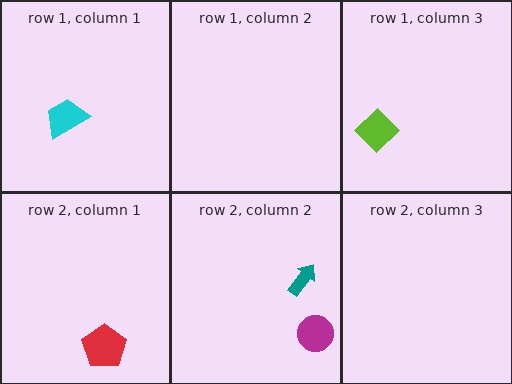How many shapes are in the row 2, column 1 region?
1.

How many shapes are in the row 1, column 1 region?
1.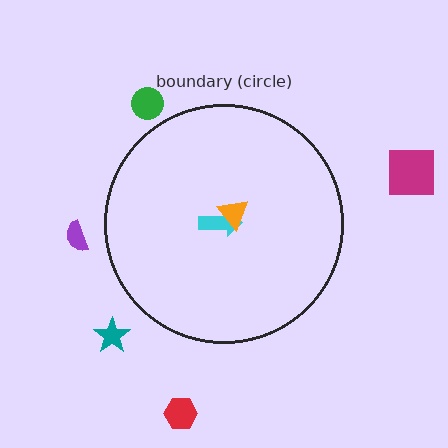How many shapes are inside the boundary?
2 inside, 5 outside.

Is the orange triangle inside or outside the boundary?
Inside.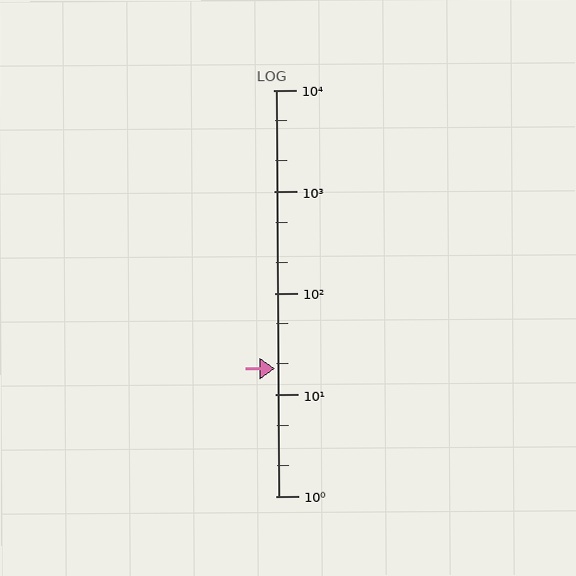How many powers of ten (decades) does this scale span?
The scale spans 4 decades, from 1 to 10000.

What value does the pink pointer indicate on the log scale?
The pointer indicates approximately 18.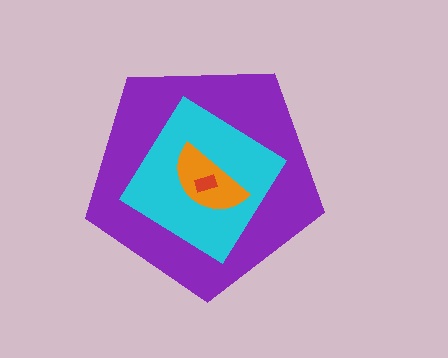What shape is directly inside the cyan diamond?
The orange semicircle.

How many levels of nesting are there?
4.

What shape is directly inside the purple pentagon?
The cyan diamond.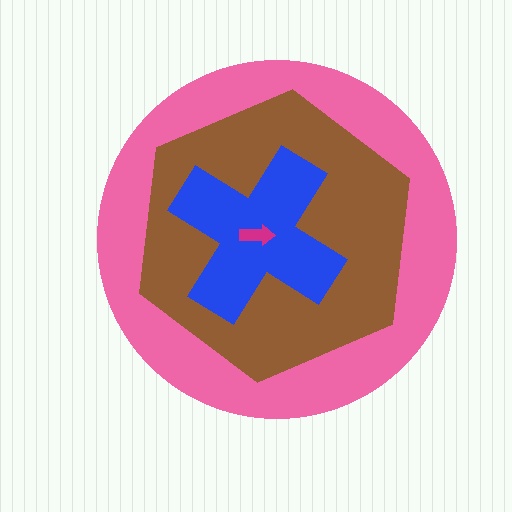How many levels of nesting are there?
4.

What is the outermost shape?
The pink circle.